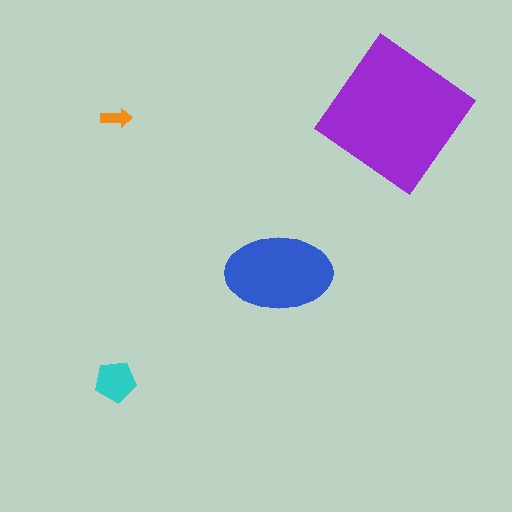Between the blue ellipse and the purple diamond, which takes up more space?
The purple diamond.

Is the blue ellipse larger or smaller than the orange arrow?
Larger.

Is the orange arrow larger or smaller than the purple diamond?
Smaller.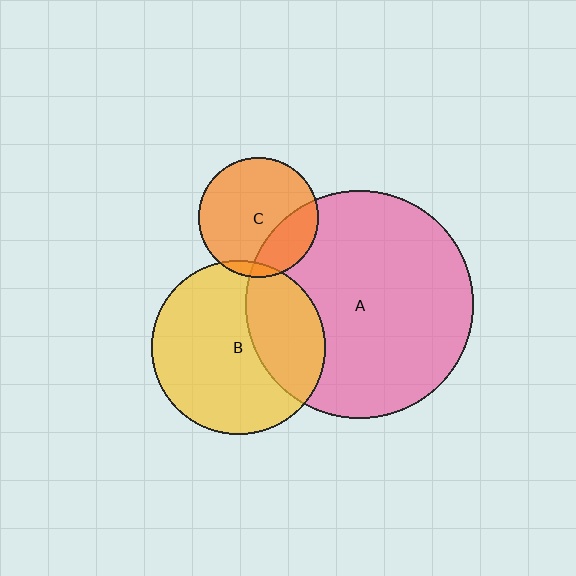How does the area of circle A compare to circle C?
Approximately 3.6 times.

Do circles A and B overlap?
Yes.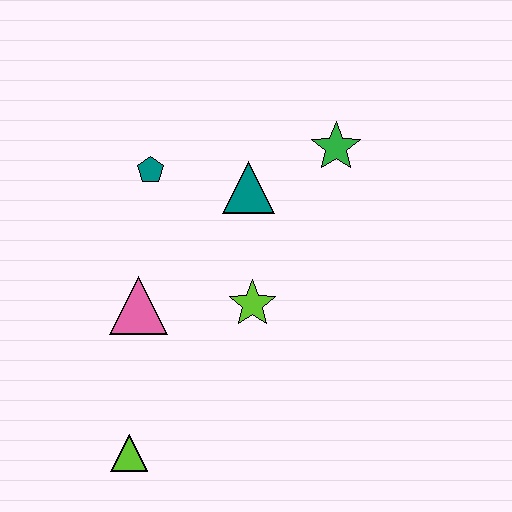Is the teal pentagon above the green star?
No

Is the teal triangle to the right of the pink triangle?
Yes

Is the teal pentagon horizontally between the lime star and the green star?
No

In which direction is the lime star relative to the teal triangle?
The lime star is below the teal triangle.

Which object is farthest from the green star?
The lime triangle is farthest from the green star.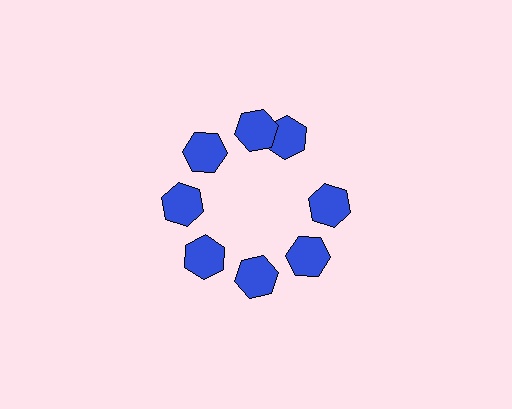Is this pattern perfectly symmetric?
No. The 8 blue hexagons are arranged in a ring, but one element near the 2 o'clock position is rotated out of alignment along the ring, breaking the 8-fold rotational symmetry.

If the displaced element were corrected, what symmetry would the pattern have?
It would have 8-fold rotational symmetry — the pattern would map onto itself every 45 degrees.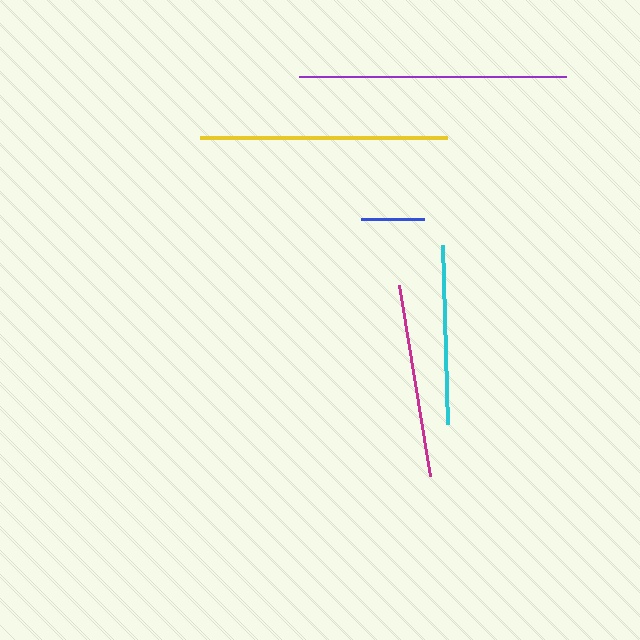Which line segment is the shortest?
The blue line is the shortest at approximately 64 pixels.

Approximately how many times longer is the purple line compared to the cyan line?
The purple line is approximately 1.5 times the length of the cyan line.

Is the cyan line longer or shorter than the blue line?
The cyan line is longer than the blue line.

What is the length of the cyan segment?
The cyan segment is approximately 179 pixels long.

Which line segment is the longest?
The purple line is the longest at approximately 266 pixels.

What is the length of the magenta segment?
The magenta segment is approximately 193 pixels long.